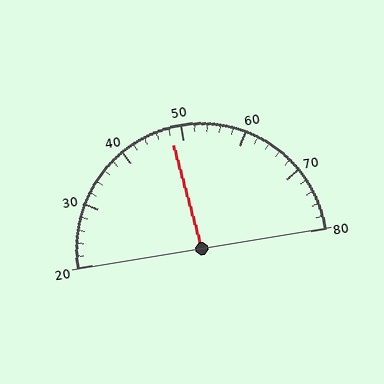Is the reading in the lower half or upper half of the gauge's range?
The reading is in the lower half of the range (20 to 80).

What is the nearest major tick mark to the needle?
The nearest major tick mark is 50.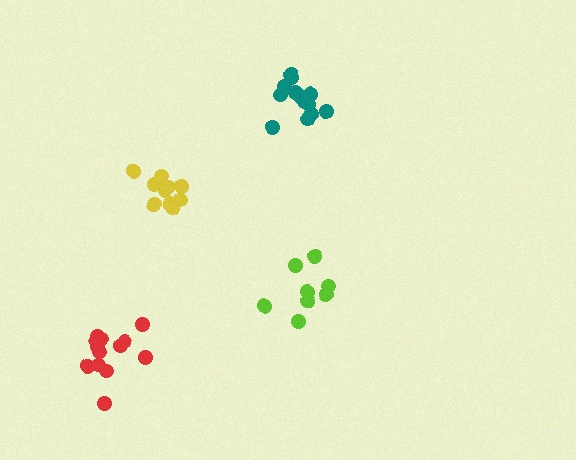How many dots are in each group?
Group 1: 13 dots, Group 2: 8 dots, Group 3: 11 dots, Group 4: 13 dots (45 total).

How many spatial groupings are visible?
There are 4 spatial groupings.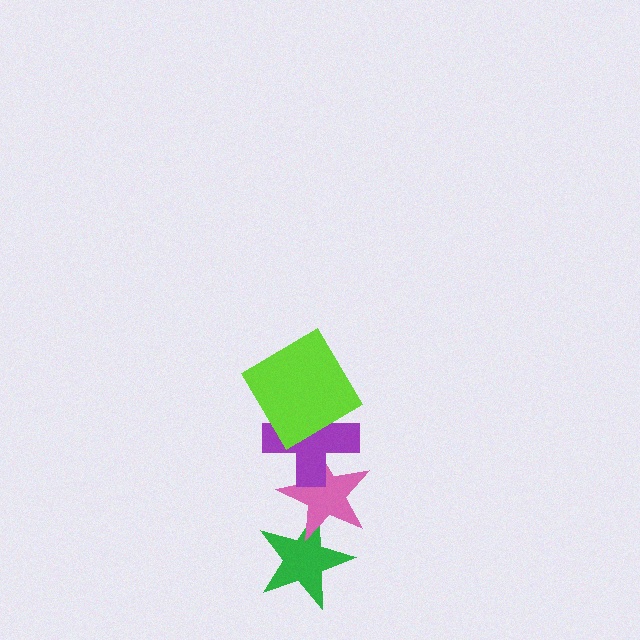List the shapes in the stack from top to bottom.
From top to bottom: the lime diamond, the purple cross, the pink star, the green star.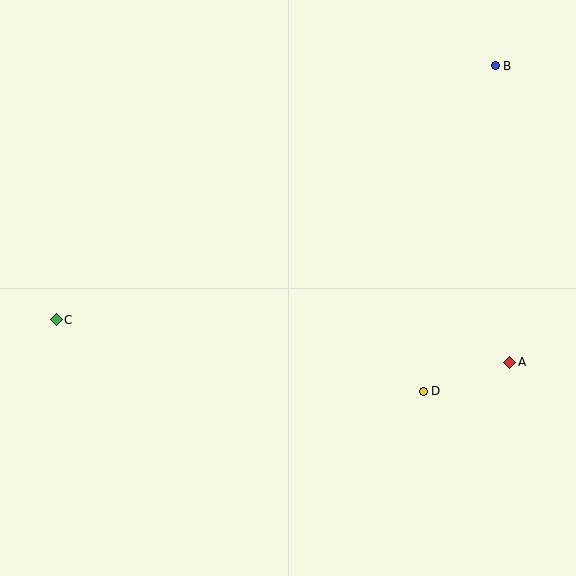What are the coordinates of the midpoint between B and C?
The midpoint between B and C is at (276, 193).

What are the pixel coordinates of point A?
Point A is at (510, 362).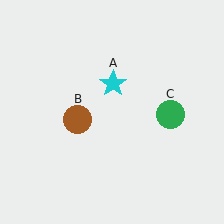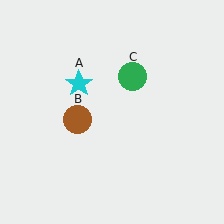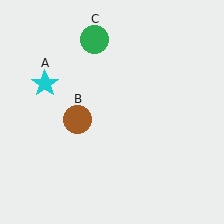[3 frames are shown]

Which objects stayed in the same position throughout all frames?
Brown circle (object B) remained stationary.